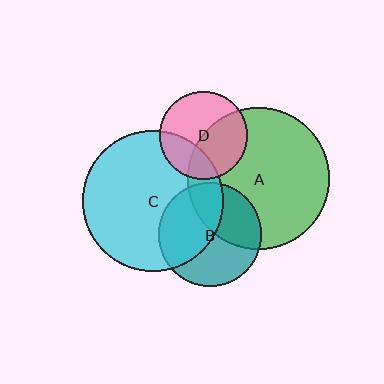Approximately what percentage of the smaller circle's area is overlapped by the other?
Approximately 45%.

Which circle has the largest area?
Circle A (green).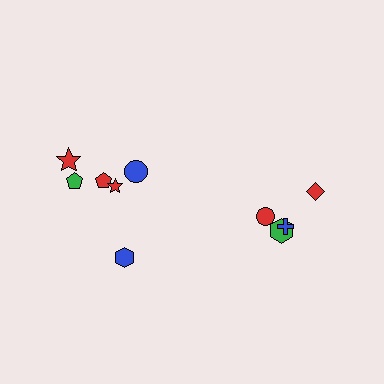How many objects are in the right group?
There are 4 objects.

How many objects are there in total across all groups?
There are 10 objects.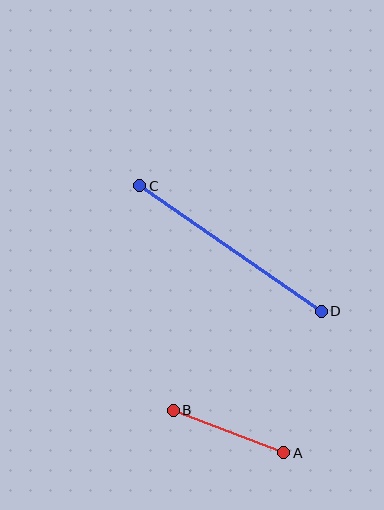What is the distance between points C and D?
The distance is approximately 221 pixels.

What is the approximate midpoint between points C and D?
The midpoint is at approximately (230, 248) pixels.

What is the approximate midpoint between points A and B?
The midpoint is at approximately (229, 432) pixels.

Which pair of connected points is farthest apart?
Points C and D are farthest apart.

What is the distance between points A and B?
The distance is approximately 119 pixels.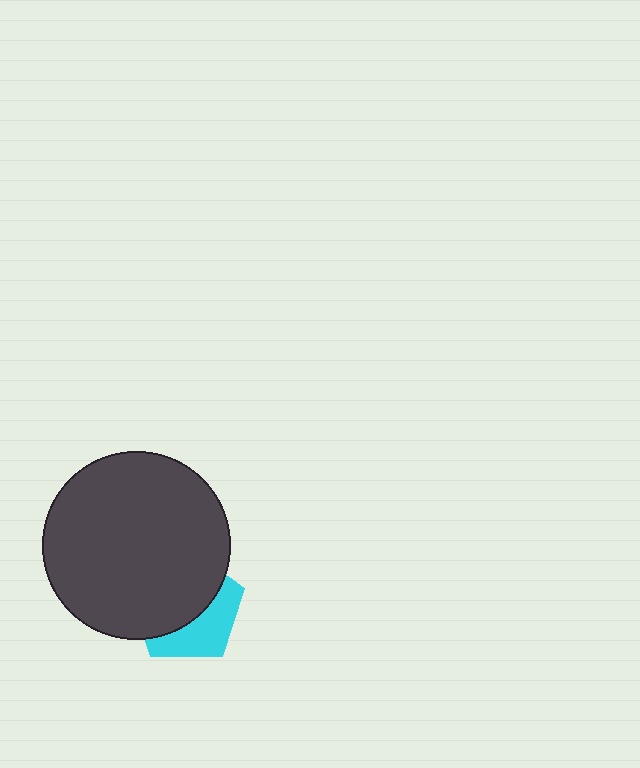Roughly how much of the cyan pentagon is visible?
A small part of it is visible (roughly 40%).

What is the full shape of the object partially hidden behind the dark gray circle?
The partially hidden object is a cyan pentagon.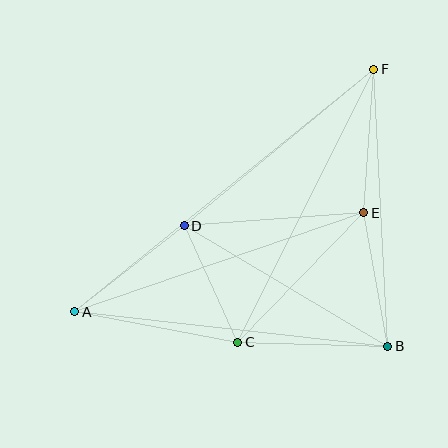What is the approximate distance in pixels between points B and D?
The distance between B and D is approximately 236 pixels.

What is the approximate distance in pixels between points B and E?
The distance between B and E is approximately 136 pixels.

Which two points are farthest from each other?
Points A and F are farthest from each other.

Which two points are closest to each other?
Points C and D are closest to each other.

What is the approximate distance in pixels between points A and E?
The distance between A and E is approximately 305 pixels.